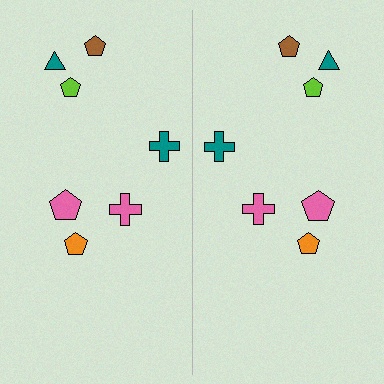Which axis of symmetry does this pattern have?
The pattern has a vertical axis of symmetry running through the center of the image.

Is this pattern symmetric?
Yes, this pattern has bilateral (reflection) symmetry.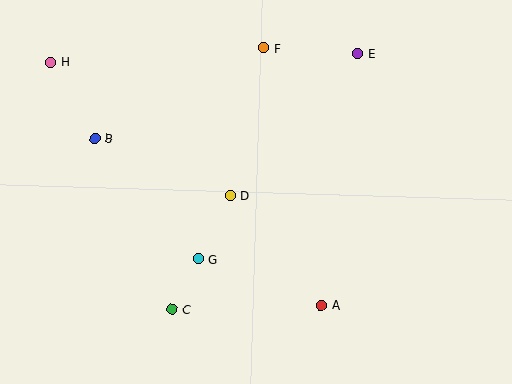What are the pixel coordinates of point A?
Point A is at (321, 305).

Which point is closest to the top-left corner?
Point H is closest to the top-left corner.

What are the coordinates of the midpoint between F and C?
The midpoint between F and C is at (218, 179).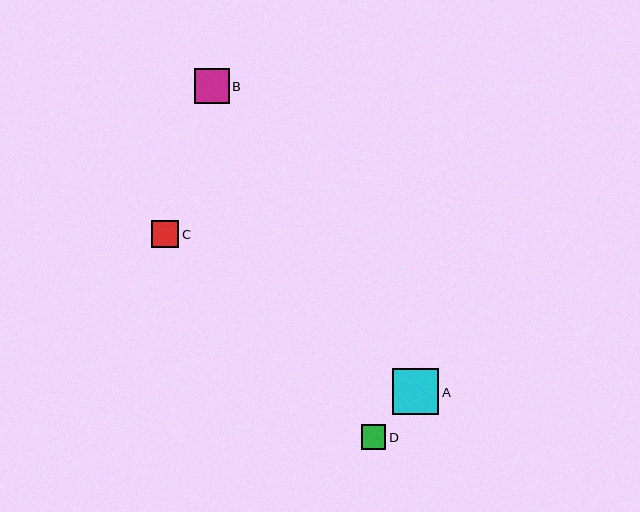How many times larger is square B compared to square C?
Square B is approximately 1.3 times the size of square C.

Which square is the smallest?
Square D is the smallest with a size of approximately 25 pixels.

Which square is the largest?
Square A is the largest with a size of approximately 46 pixels.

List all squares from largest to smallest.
From largest to smallest: A, B, C, D.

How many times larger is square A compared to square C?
Square A is approximately 1.7 times the size of square C.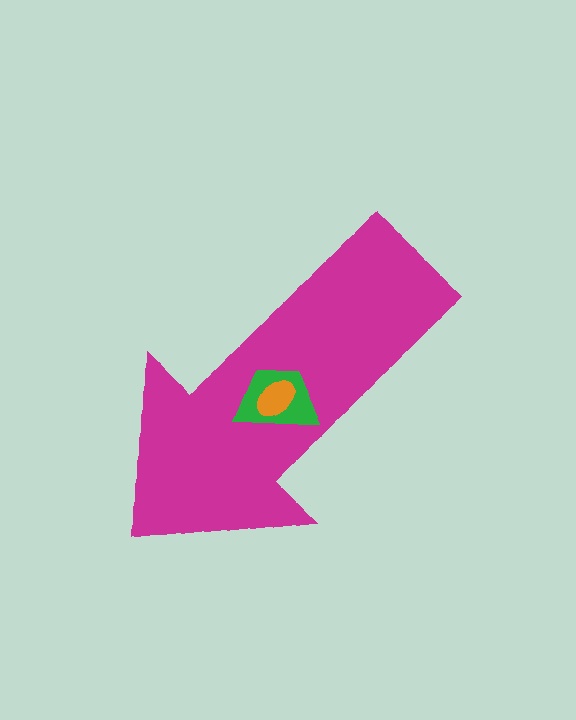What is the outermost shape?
The magenta arrow.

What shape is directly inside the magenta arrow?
The green trapezoid.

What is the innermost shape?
The orange ellipse.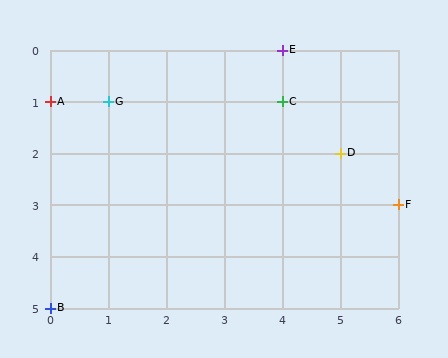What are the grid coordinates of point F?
Point F is at grid coordinates (6, 3).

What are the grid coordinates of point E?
Point E is at grid coordinates (4, 0).